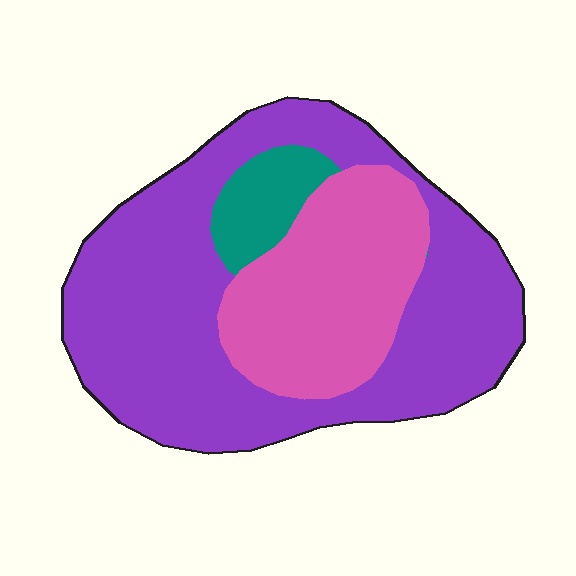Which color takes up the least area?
Teal, at roughly 10%.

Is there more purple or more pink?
Purple.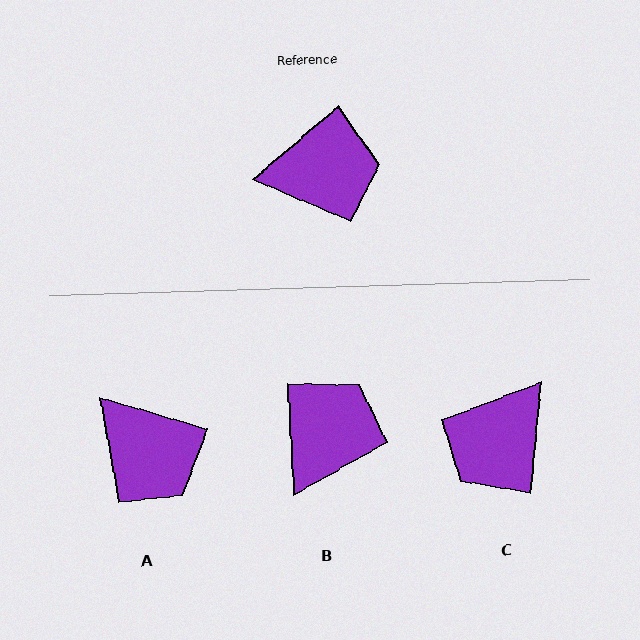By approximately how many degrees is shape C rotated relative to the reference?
Approximately 136 degrees clockwise.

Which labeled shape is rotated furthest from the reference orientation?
C, about 136 degrees away.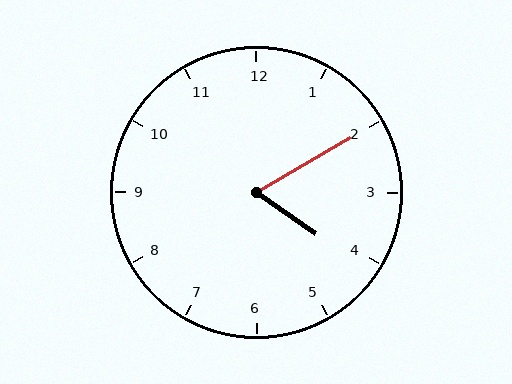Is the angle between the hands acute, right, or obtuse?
It is acute.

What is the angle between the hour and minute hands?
Approximately 65 degrees.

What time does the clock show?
4:10.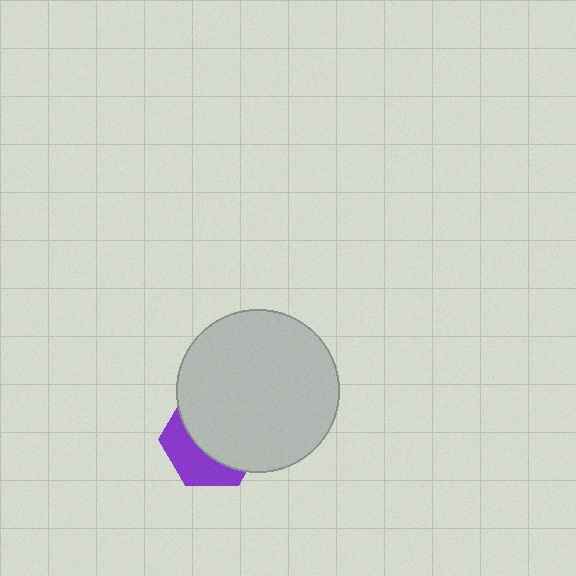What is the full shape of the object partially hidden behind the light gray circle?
The partially hidden object is a purple hexagon.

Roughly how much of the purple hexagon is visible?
A small part of it is visible (roughly 37%).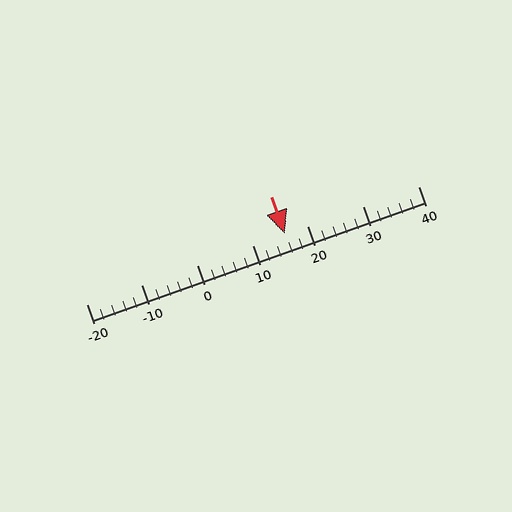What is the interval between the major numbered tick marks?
The major tick marks are spaced 10 units apart.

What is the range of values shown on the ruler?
The ruler shows values from -20 to 40.